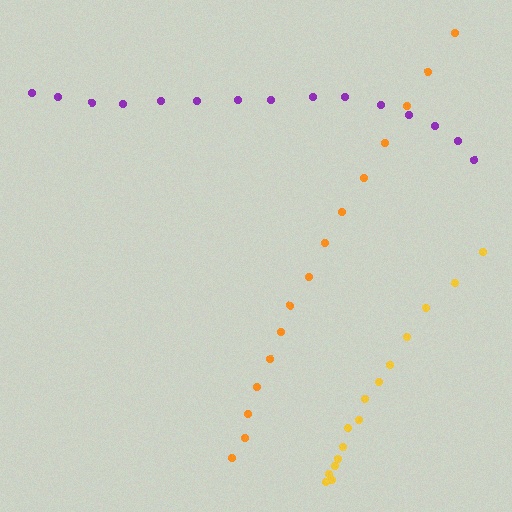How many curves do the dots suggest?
There are 3 distinct paths.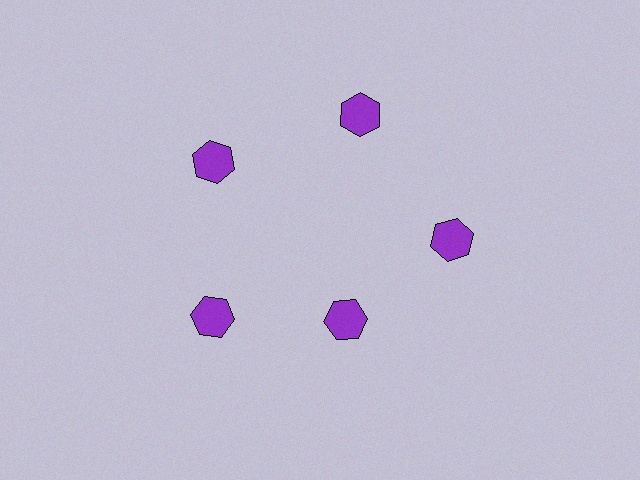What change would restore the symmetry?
The symmetry would be restored by moving it outward, back onto the ring so that all 5 hexagons sit at equal angles and equal distance from the center.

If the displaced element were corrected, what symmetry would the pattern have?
It would have 5-fold rotational symmetry — the pattern would map onto itself every 72 degrees.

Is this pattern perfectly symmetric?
No. The 5 purple hexagons are arranged in a ring, but one element near the 5 o'clock position is pulled inward toward the center, breaking the 5-fold rotational symmetry.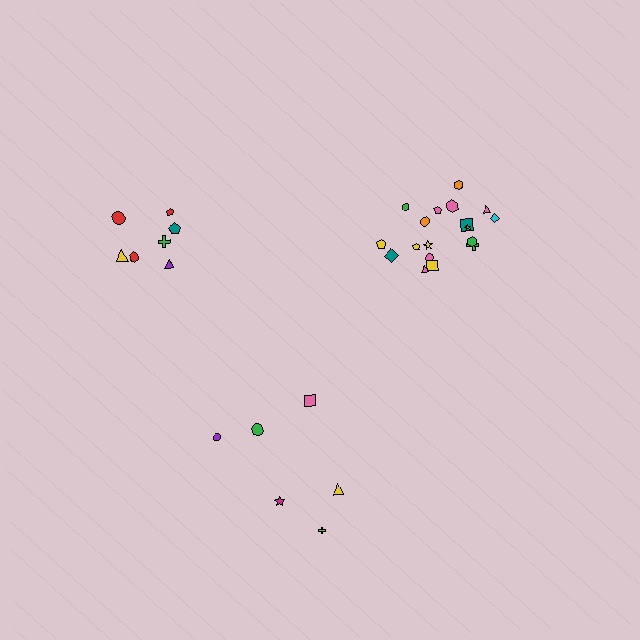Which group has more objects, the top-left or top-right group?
The top-right group.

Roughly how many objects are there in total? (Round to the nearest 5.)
Roughly 30 objects in total.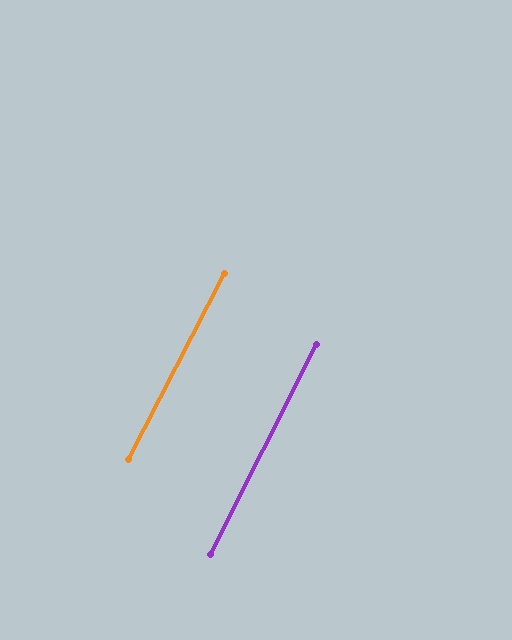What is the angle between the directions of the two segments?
Approximately 1 degree.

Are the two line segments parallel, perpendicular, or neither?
Parallel — their directions differ by only 0.5°.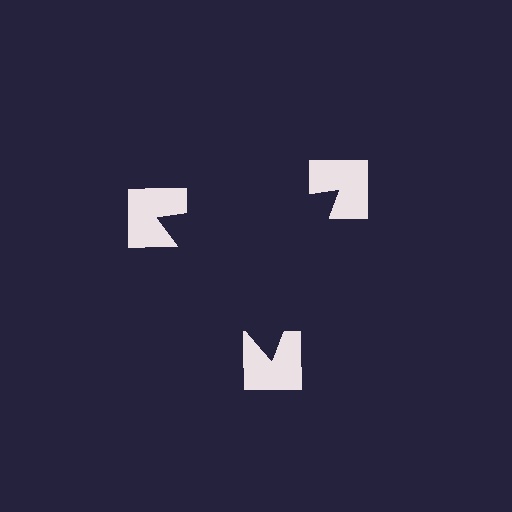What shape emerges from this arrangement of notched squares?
An illusory triangle — its edges are inferred from the aligned wedge cuts in the notched squares, not physically drawn.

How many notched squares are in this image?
There are 3 — one at each vertex of the illusory triangle.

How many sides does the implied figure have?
3 sides.